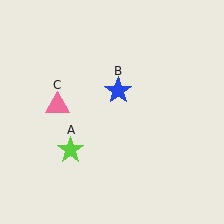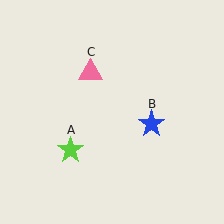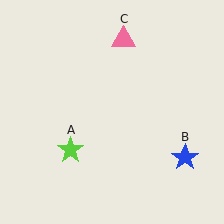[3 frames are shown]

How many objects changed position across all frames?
2 objects changed position: blue star (object B), pink triangle (object C).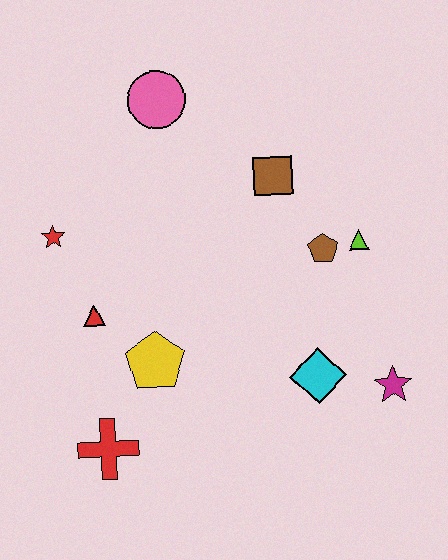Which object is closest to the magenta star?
The cyan diamond is closest to the magenta star.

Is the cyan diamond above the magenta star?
Yes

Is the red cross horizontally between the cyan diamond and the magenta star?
No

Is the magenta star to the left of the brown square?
No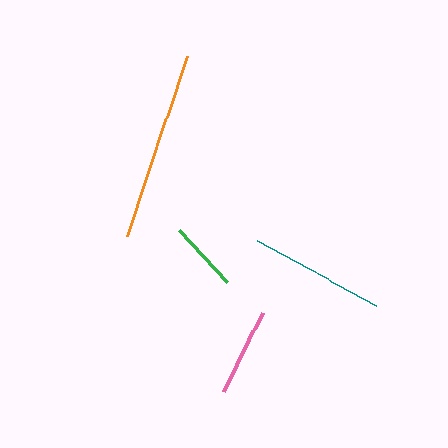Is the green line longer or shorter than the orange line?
The orange line is longer than the green line.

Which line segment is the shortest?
The green line is the shortest at approximately 71 pixels.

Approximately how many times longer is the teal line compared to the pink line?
The teal line is approximately 1.5 times the length of the pink line.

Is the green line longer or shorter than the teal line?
The teal line is longer than the green line.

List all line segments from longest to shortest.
From longest to shortest: orange, teal, pink, green.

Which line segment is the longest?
The orange line is the longest at approximately 189 pixels.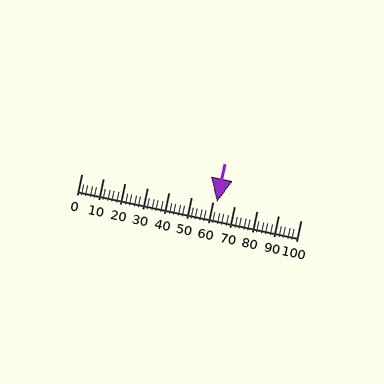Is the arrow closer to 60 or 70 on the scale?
The arrow is closer to 60.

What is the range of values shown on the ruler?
The ruler shows values from 0 to 100.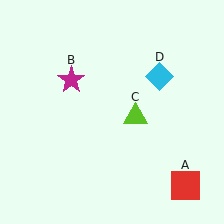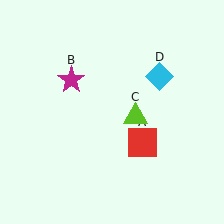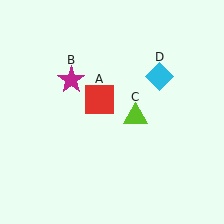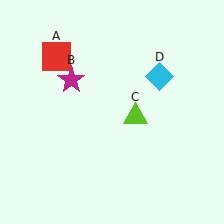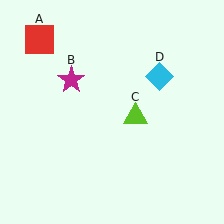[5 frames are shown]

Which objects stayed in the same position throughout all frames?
Magenta star (object B) and lime triangle (object C) and cyan diamond (object D) remained stationary.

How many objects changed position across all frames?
1 object changed position: red square (object A).